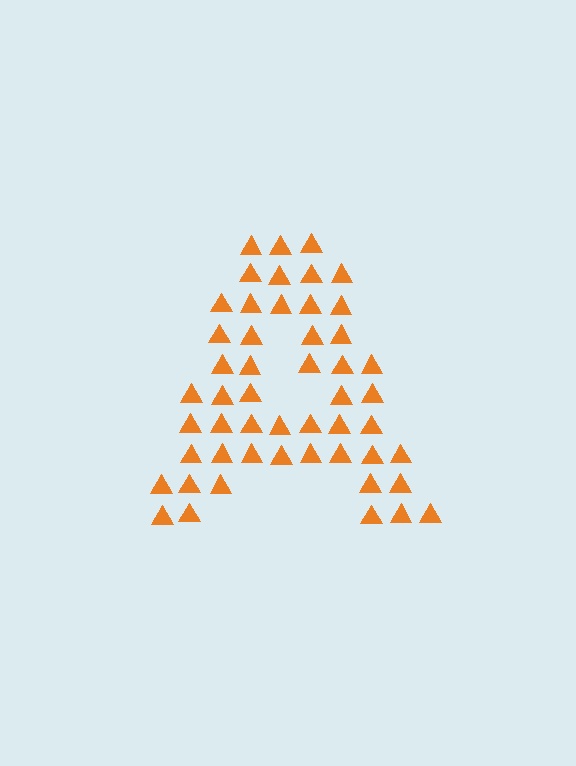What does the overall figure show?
The overall figure shows the letter A.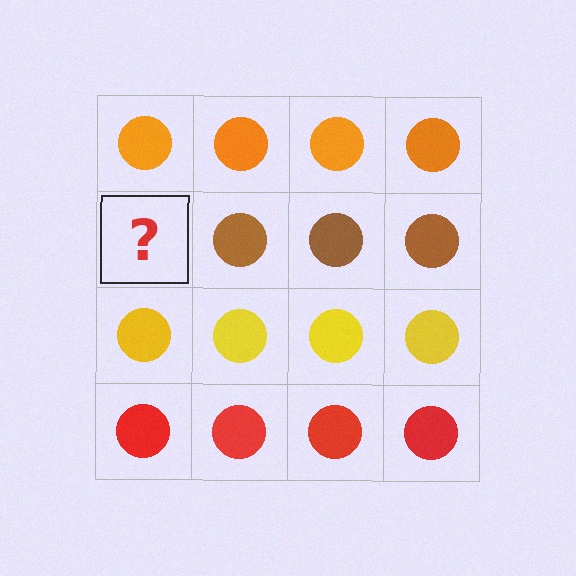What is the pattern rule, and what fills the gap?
The rule is that each row has a consistent color. The gap should be filled with a brown circle.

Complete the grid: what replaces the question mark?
The question mark should be replaced with a brown circle.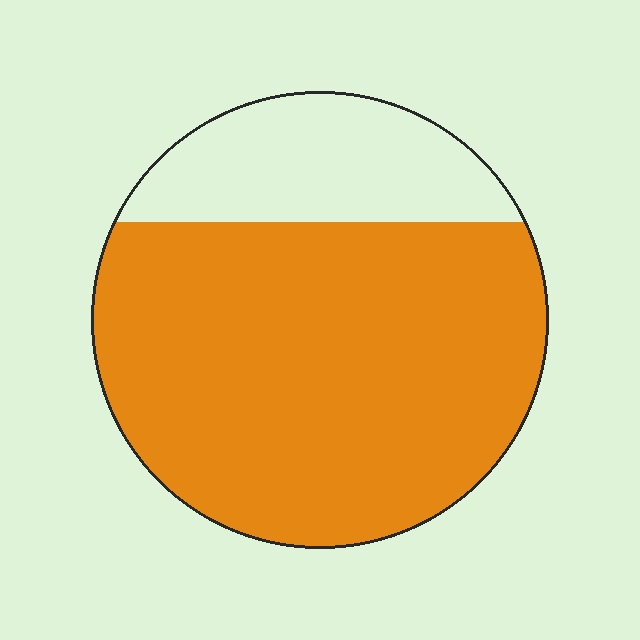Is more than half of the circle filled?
Yes.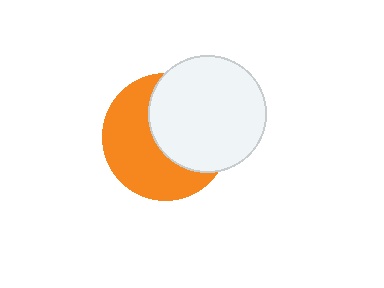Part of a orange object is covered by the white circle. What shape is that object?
It is a circle.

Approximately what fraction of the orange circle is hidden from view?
Roughly 48% of the orange circle is hidden behind the white circle.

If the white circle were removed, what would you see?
You would see the complete orange circle.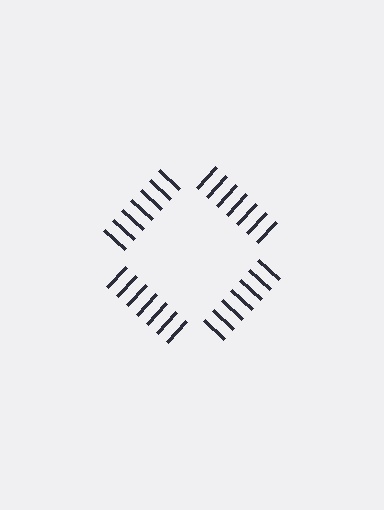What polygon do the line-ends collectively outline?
An illusory square — the line segments terminate on its edges but no continuous stroke is drawn.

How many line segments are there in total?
28 — 7 along each of the 4 edges.